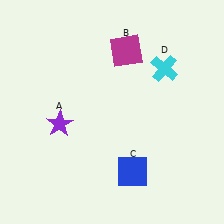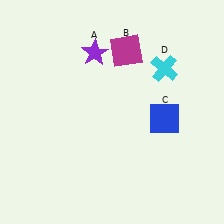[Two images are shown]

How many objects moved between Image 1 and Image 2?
2 objects moved between the two images.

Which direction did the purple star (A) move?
The purple star (A) moved up.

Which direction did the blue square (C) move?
The blue square (C) moved up.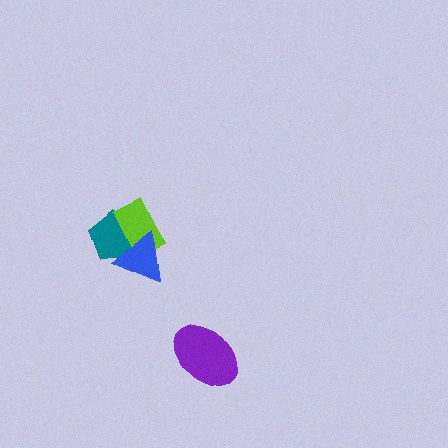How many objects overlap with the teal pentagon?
2 objects overlap with the teal pentagon.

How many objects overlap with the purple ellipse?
0 objects overlap with the purple ellipse.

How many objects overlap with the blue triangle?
2 objects overlap with the blue triangle.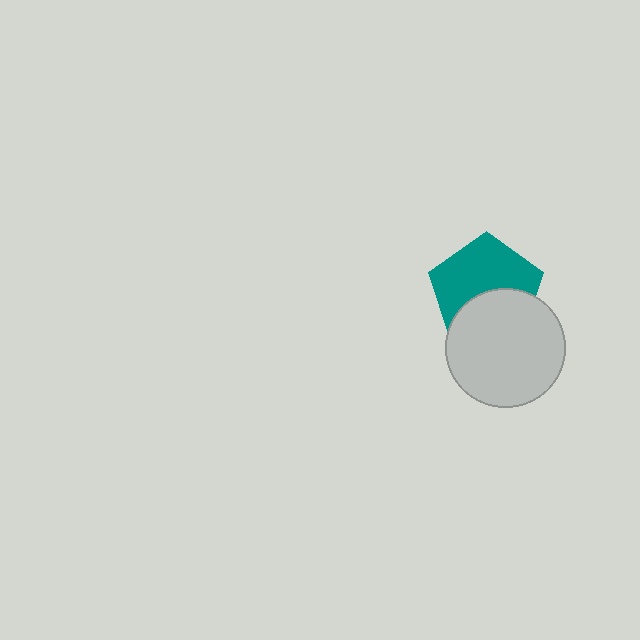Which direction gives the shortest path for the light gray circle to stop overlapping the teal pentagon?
Moving down gives the shortest separation.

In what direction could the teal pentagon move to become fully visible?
The teal pentagon could move up. That would shift it out from behind the light gray circle entirely.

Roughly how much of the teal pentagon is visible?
About half of it is visible (roughly 60%).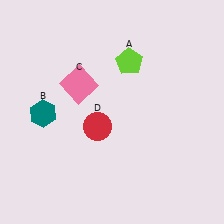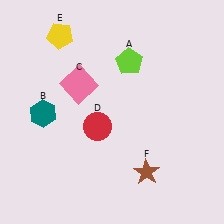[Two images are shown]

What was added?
A yellow pentagon (E), a brown star (F) were added in Image 2.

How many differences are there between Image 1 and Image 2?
There are 2 differences between the two images.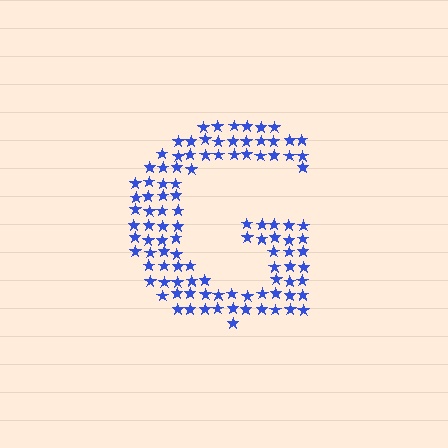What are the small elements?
The small elements are stars.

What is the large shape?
The large shape is the letter G.